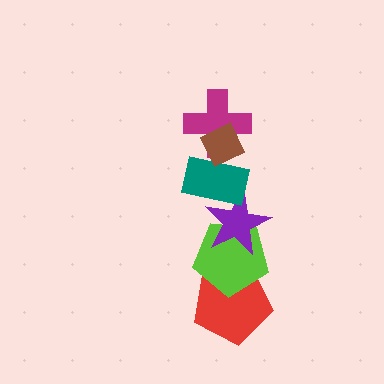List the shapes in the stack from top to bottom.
From top to bottom: the brown diamond, the magenta cross, the teal rectangle, the purple star, the lime pentagon, the red pentagon.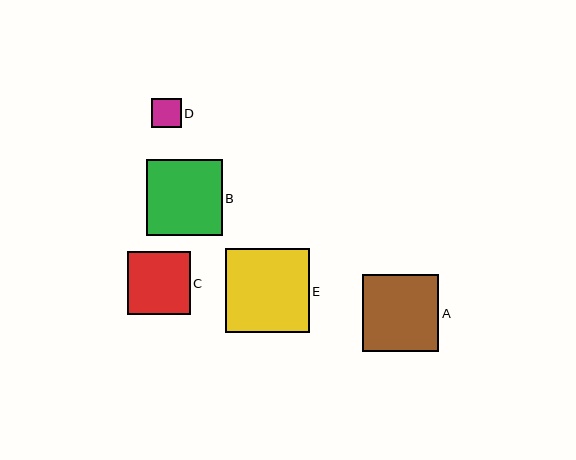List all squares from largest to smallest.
From largest to smallest: E, A, B, C, D.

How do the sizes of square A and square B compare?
Square A and square B are approximately the same size.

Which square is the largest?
Square E is the largest with a size of approximately 84 pixels.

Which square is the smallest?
Square D is the smallest with a size of approximately 30 pixels.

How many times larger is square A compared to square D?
Square A is approximately 2.6 times the size of square D.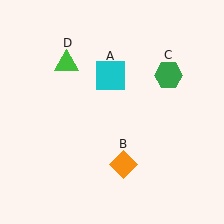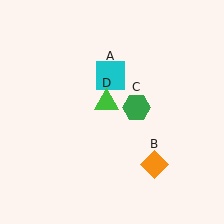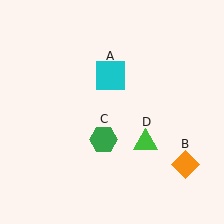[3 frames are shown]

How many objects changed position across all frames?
3 objects changed position: orange diamond (object B), green hexagon (object C), green triangle (object D).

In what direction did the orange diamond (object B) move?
The orange diamond (object B) moved right.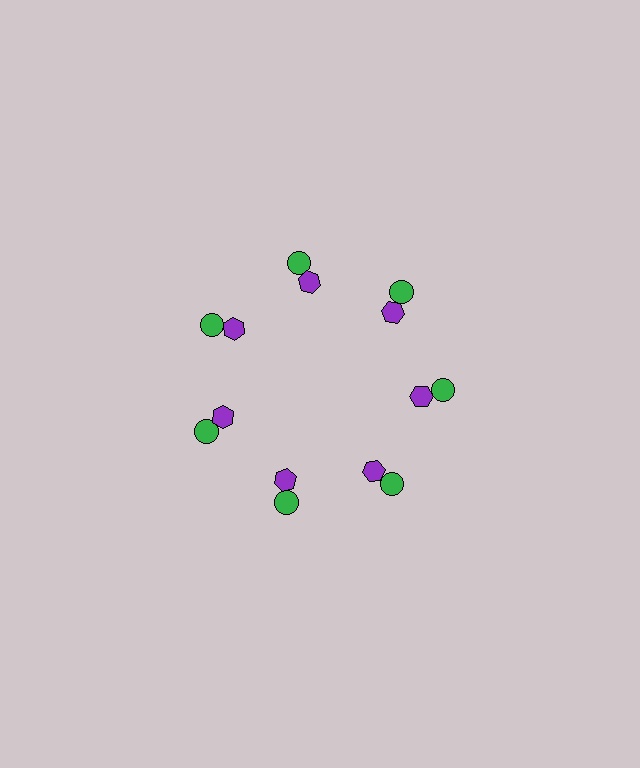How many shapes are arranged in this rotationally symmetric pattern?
There are 14 shapes, arranged in 7 groups of 2.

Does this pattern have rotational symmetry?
Yes, this pattern has 7-fold rotational symmetry. It looks the same after rotating 51 degrees around the center.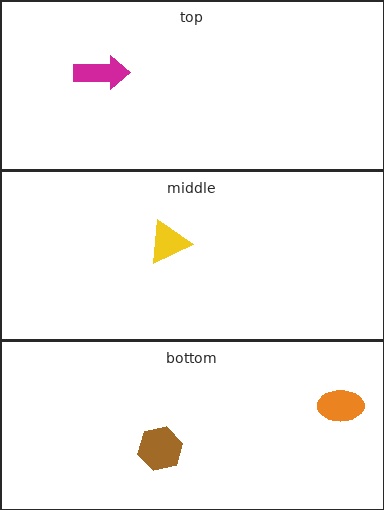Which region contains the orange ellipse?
The bottom region.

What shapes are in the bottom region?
The brown hexagon, the orange ellipse.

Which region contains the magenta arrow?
The top region.